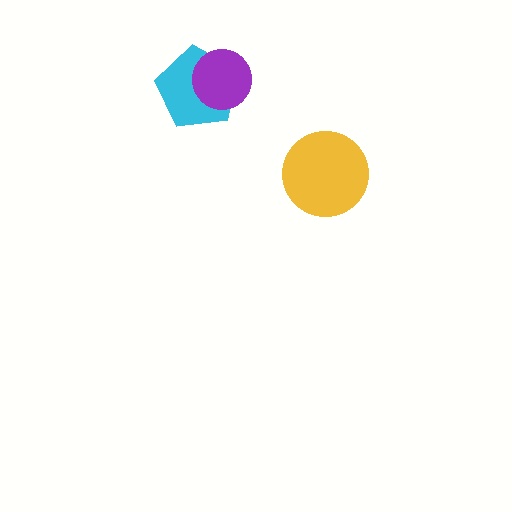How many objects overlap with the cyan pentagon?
1 object overlaps with the cyan pentagon.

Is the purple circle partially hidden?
No, no other shape covers it.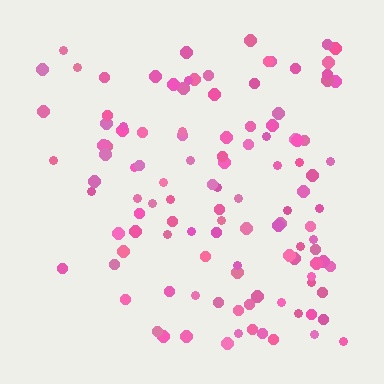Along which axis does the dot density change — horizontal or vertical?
Horizontal.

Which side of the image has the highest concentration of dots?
The right.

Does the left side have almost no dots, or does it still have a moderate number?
Still a moderate number, just noticeably fewer than the right.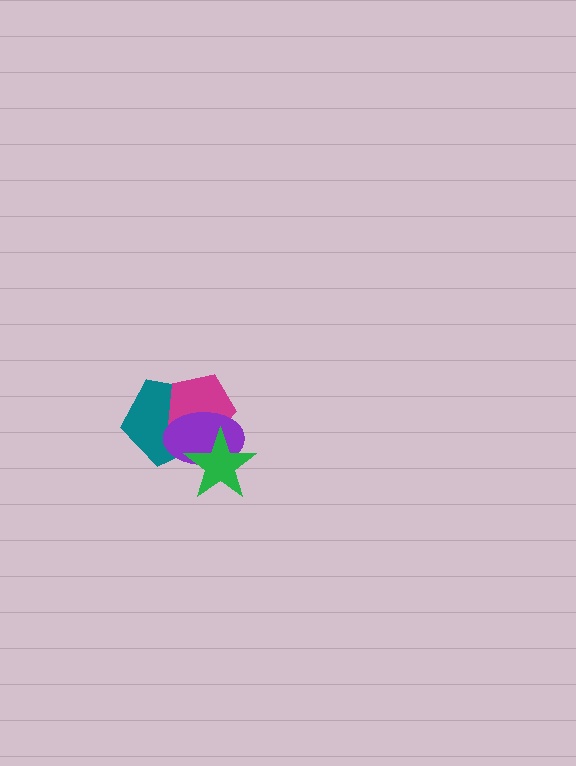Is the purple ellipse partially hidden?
Yes, it is partially covered by another shape.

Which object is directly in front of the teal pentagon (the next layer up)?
The magenta pentagon is directly in front of the teal pentagon.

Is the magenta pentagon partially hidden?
Yes, it is partially covered by another shape.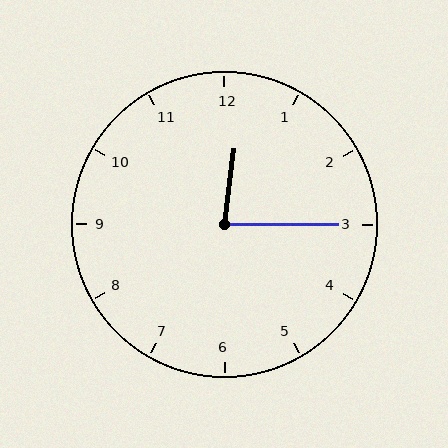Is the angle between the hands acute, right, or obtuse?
It is acute.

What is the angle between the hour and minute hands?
Approximately 82 degrees.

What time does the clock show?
12:15.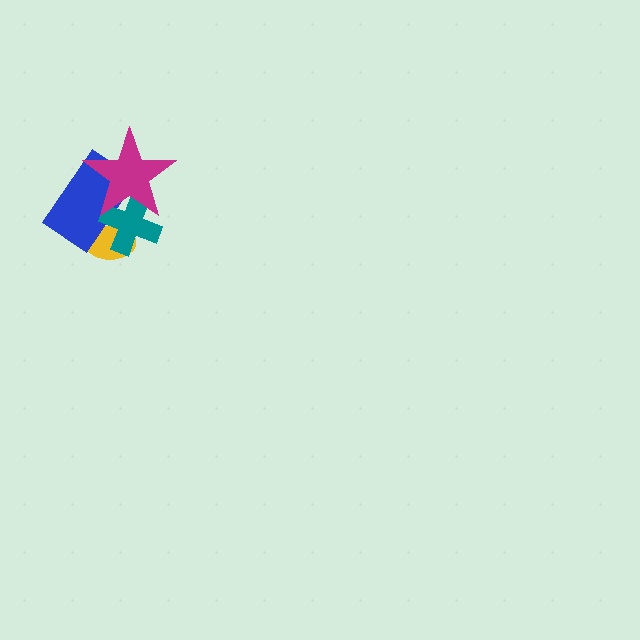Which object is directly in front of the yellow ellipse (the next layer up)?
The blue rectangle is directly in front of the yellow ellipse.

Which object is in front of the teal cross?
The magenta star is in front of the teal cross.